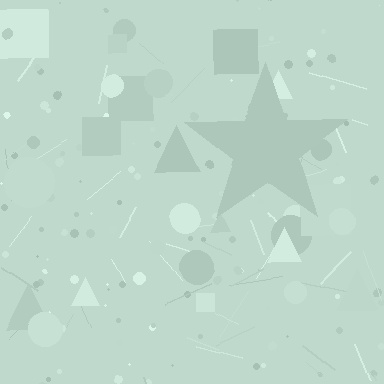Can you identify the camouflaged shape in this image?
The camouflaged shape is a star.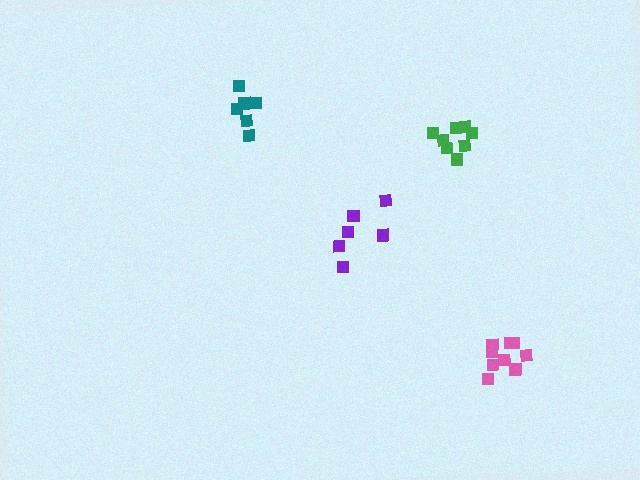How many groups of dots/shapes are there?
There are 4 groups.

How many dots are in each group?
Group 1: 6 dots, Group 2: 6 dots, Group 3: 10 dots, Group 4: 8 dots (30 total).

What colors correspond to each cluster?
The clusters are colored: teal, purple, pink, green.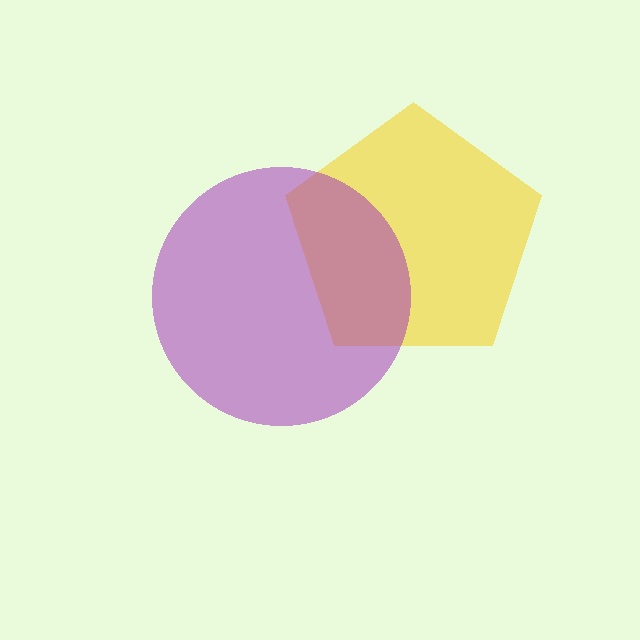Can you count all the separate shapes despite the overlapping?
Yes, there are 2 separate shapes.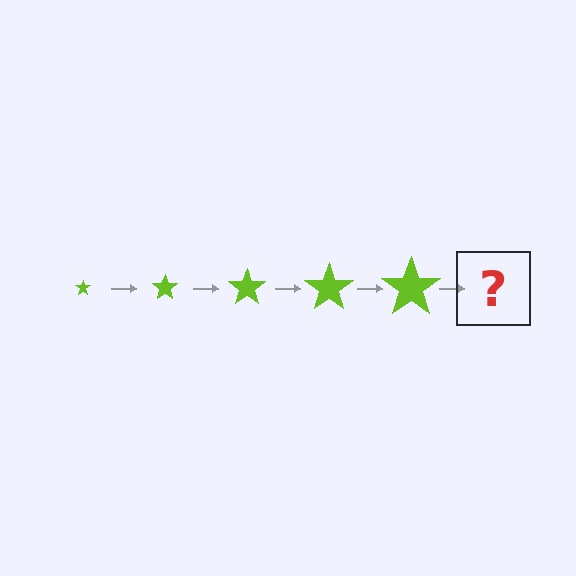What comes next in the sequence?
The next element should be a lime star, larger than the previous one.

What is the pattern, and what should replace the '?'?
The pattern is that the star gets progressively larger each step. The '?' should be a lime star, larger than the previous one.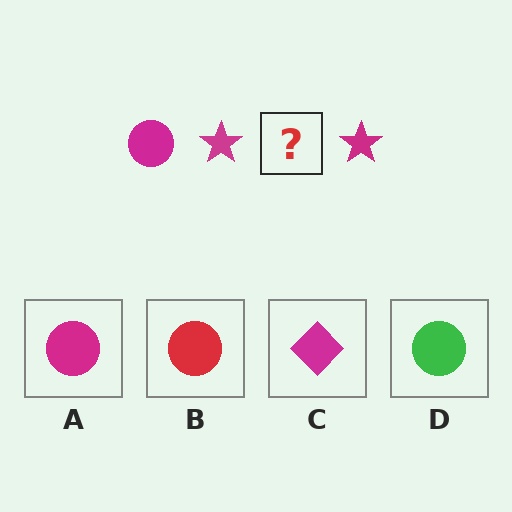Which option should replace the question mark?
Option A.